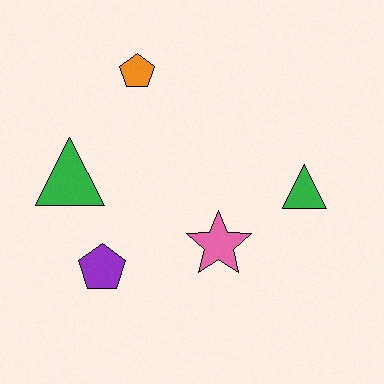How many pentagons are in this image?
There are 2 pentagons.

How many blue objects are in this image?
There are no blue objects.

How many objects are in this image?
There are 5 objects.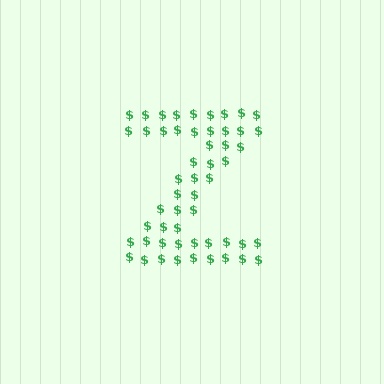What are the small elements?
The small elements are dollar signs.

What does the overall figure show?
The overall figure shows the letter Z.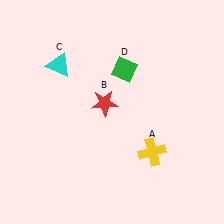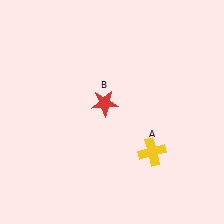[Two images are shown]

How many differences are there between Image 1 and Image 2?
There are 2 differences between the two images.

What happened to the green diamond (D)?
The green diamond (D) was removed in Image 2. It was in the top-right area of Image 1.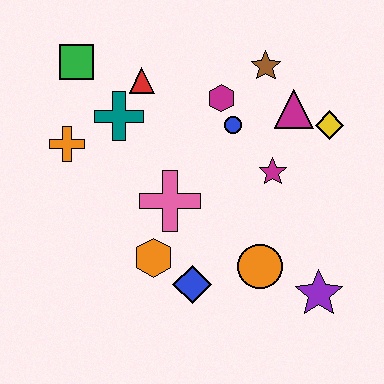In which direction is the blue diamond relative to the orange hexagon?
The blue diamond is to the right of the orange hexagon.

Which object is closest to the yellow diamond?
The magenta triangle is closest to the yellow diamond.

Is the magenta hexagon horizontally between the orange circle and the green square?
Yes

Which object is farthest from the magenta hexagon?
The purple star is farthest from the magenta hexagon.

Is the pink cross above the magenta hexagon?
No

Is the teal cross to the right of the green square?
Yes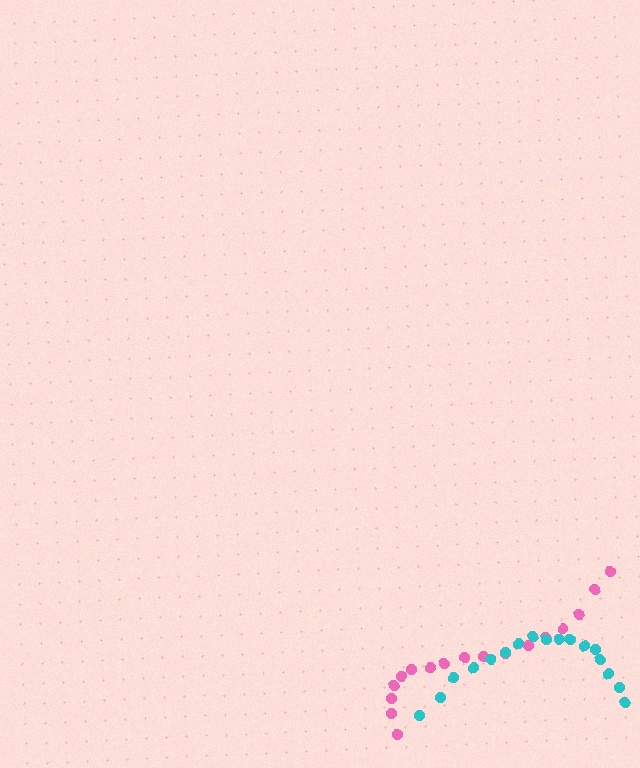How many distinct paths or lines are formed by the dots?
There are 2 distinct paths.